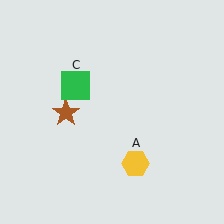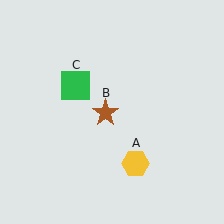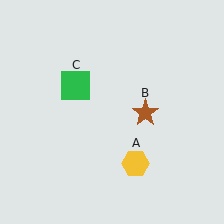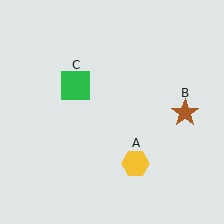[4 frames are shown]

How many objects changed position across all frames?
1 object changed position: brown star (object B).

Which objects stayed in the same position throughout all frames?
Yellow hexagon (object A) and green square (object C) remained stationary.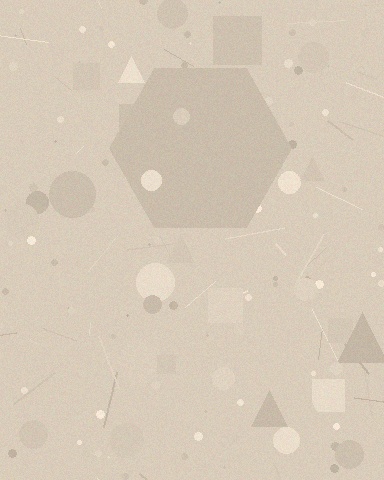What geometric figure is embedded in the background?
A hexagon is embedded in the background.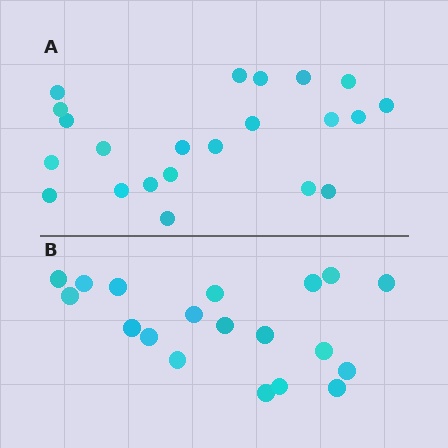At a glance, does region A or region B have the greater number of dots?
Region A (the top region) has more dots.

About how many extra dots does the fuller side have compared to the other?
Region A has just a few more — roughly 2 or 3 more dots than region B.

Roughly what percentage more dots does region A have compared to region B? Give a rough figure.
About 15% more.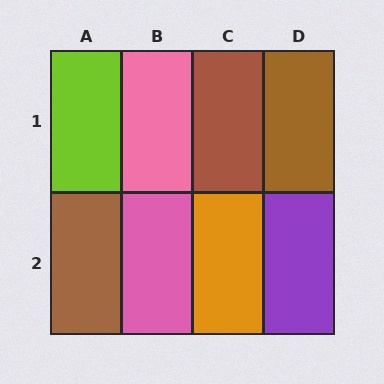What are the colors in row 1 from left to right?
Lime, pink, brown, brown.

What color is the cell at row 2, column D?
Purple.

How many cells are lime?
1 cell is lime.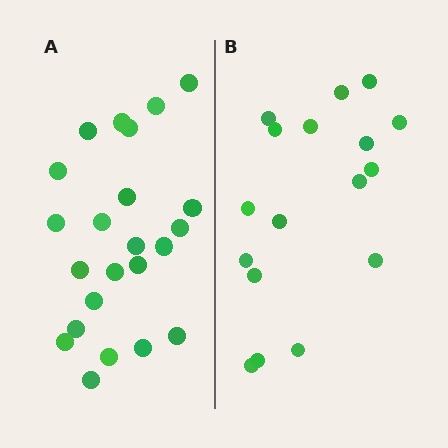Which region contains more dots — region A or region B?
Region A (the left region) has more dots.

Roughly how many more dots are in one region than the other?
Region A has about 6 more dots than region B.